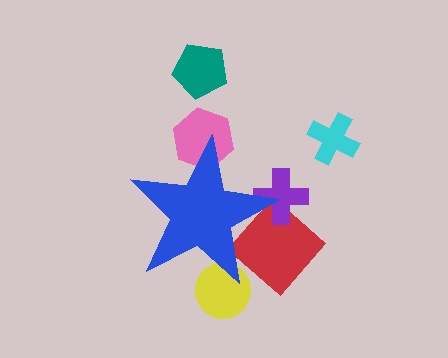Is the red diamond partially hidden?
Yes, the red diamond is partially hidden behind the blue star.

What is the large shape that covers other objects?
A blue star.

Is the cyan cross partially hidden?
No, the cyan cross is fully visible.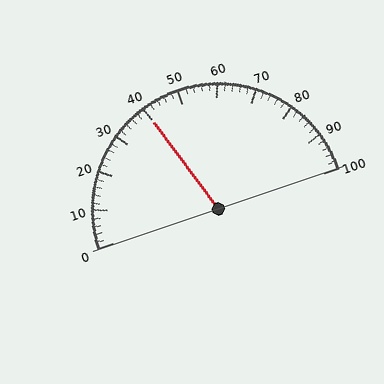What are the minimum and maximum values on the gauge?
The gauge ranges from 0 to 100.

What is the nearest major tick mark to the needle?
The nearest major tick mark is 40.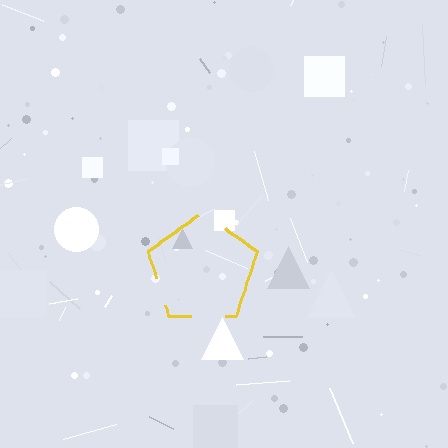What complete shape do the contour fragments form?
The contour fragments form a pentagon.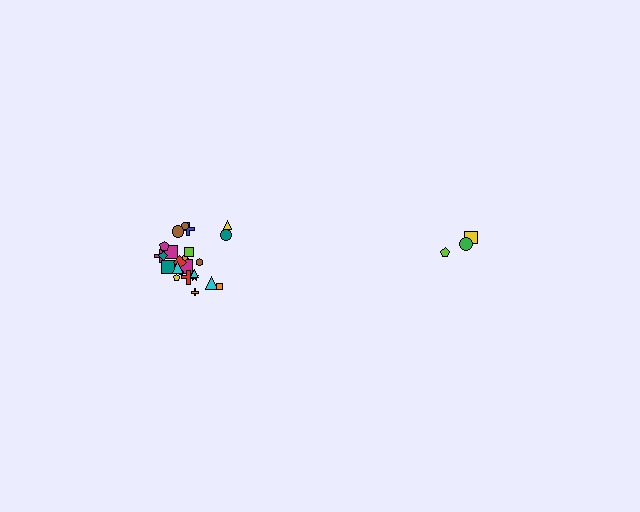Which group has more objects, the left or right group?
The left group.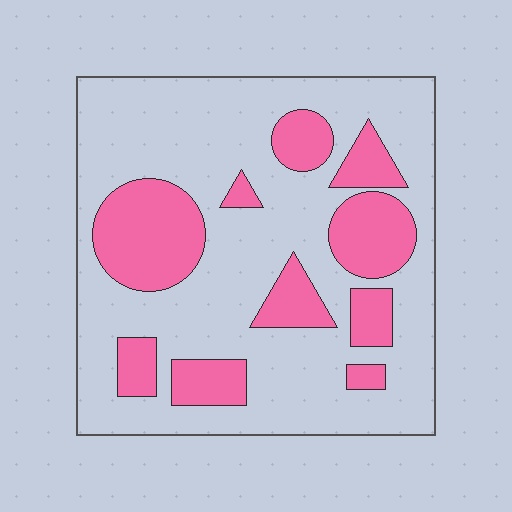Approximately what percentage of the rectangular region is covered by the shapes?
Approximately 30%.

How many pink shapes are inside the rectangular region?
10.